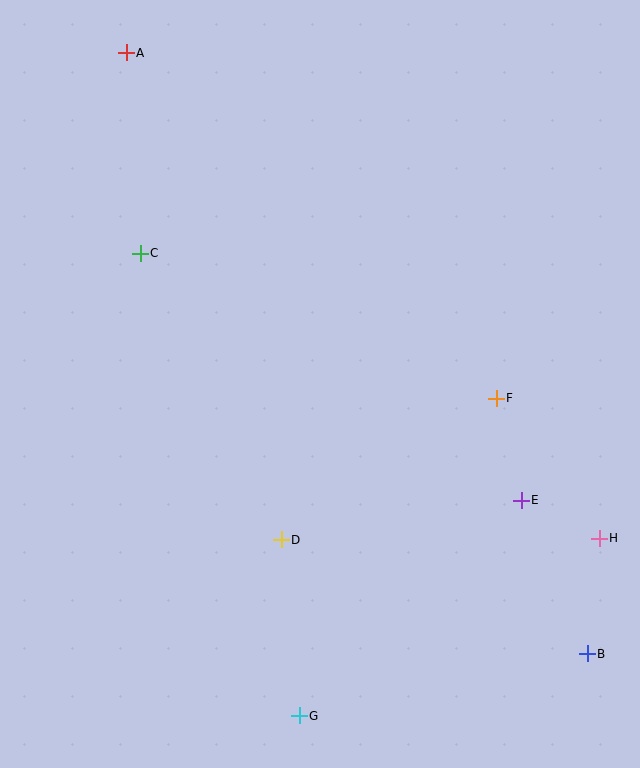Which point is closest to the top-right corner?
Point F is closest to the top-right corner.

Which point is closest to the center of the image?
Point D at (281, 540) is closest to the center.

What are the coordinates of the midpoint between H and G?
The midpoint between H and G is at (449, 627).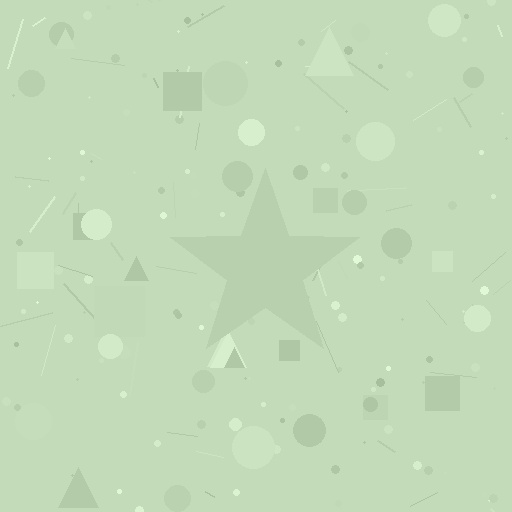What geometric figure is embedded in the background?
A star is embedded in the background.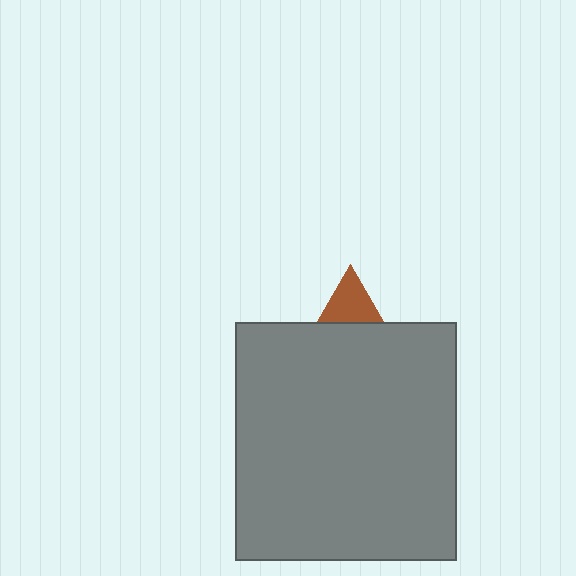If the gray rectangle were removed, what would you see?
You would see the complete brown triangle.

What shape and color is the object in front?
The object in front is a gray rectangle.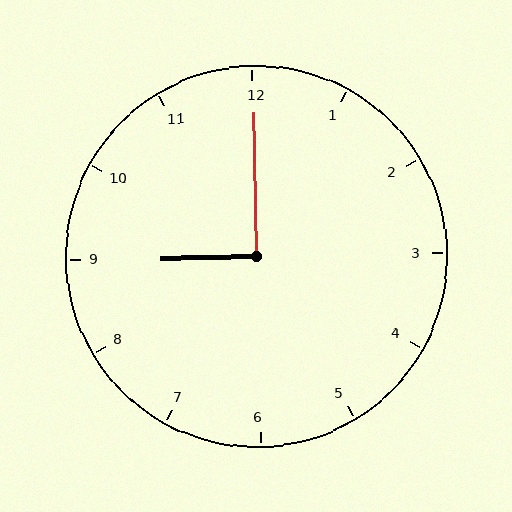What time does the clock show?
9:00.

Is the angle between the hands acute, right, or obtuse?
It is right.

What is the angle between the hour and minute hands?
Approximately 90 degrees.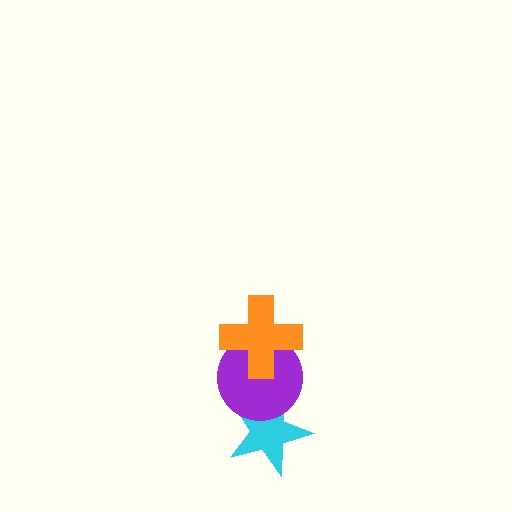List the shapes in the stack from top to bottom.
From top to bottom: the orange cross, the purple circle, the cyan star.